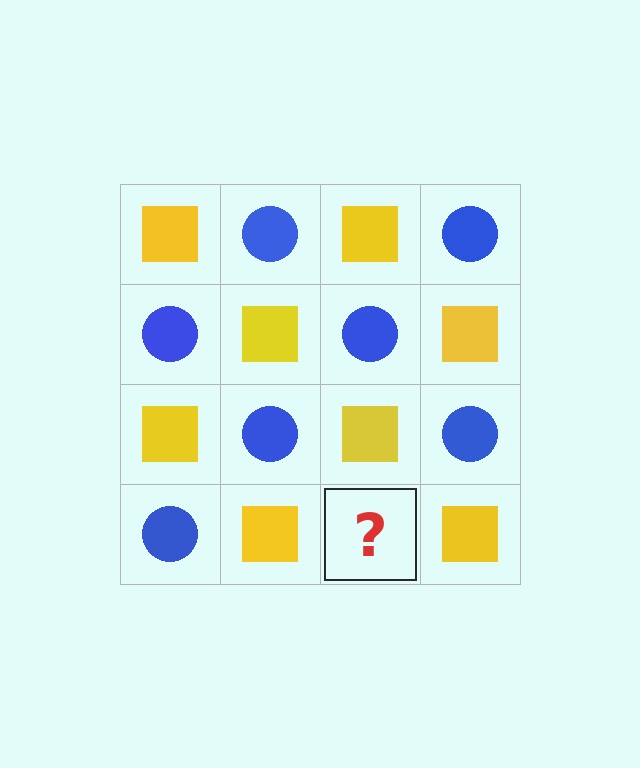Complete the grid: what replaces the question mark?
The question mark should be replaced with a blue circle.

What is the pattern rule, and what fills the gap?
The rule is that it alternates yellow square and blue circle in a checkerboard pattern. The gap should be filled with a blue circle.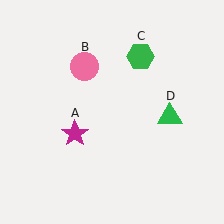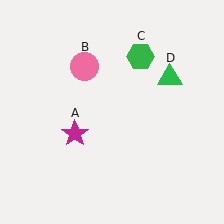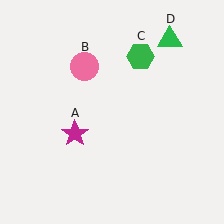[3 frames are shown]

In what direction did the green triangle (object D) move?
The green triangle (object D) moved up.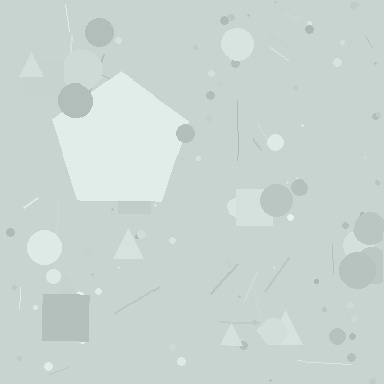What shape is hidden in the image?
A pentagon is hidden in the image.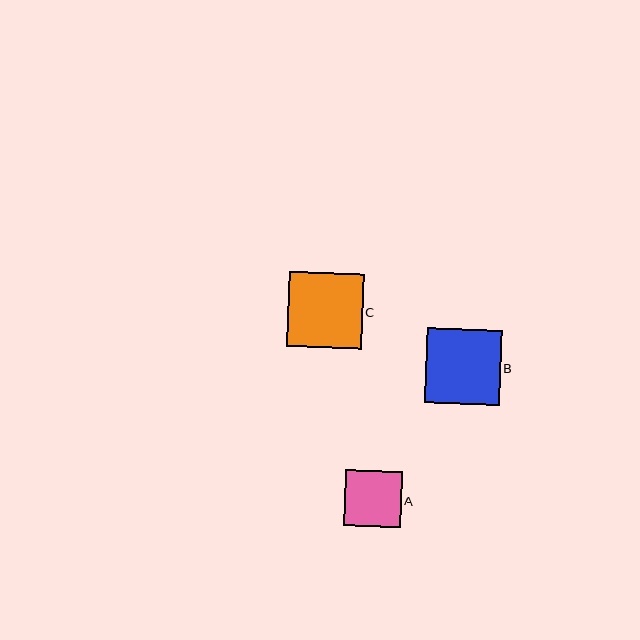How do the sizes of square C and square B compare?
Square C and square B are approximately the same size.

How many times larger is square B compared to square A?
Square B is approximately 1.3 times the size of square A.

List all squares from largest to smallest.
From largest to smallest: C, B, A.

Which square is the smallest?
Square A is the smallest with a size of approximately 56 pixels.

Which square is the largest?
Square C is the largest with a size of approximately 75 pixels.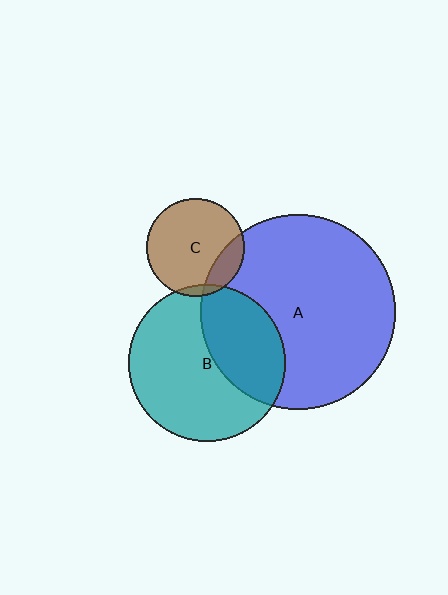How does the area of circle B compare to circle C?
Approximately 2.6 times.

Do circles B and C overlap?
Yes.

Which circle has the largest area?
Circle A (blue).